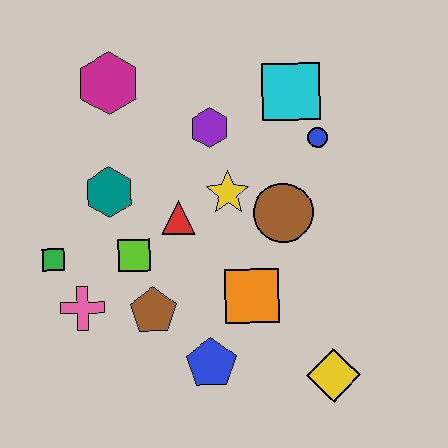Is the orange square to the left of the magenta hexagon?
No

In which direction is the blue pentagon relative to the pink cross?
The blue pentagon is to the right of the pink cross.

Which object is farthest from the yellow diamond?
The magenta hexagon is farthest from the yellow diamond.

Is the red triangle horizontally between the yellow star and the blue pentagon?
No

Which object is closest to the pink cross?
The green square is closest to the pink cross.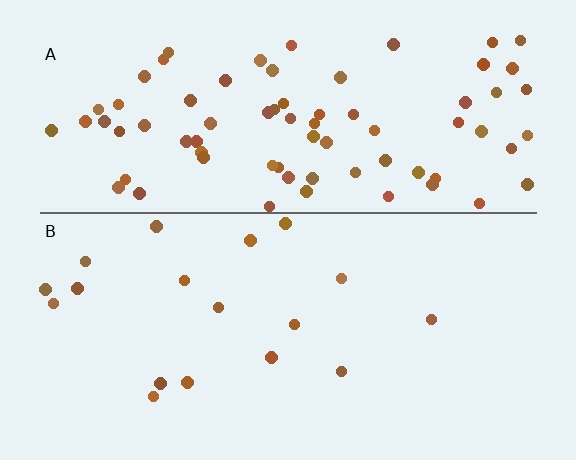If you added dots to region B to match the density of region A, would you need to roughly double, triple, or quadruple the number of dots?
Approximately quadruple.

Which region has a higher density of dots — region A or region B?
A (the top).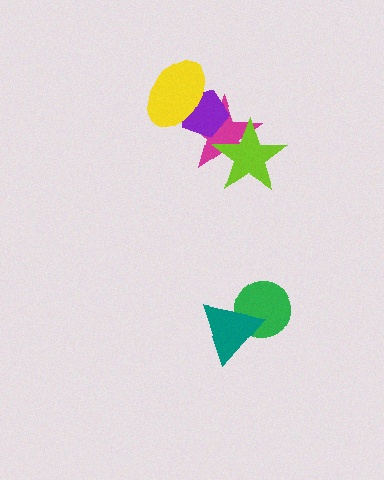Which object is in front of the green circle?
The teal triangle is in front of the green circle.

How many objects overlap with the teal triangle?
1 object overlaps with the teal triangle.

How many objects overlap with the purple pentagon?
2 objects overlap with the purple pentagon.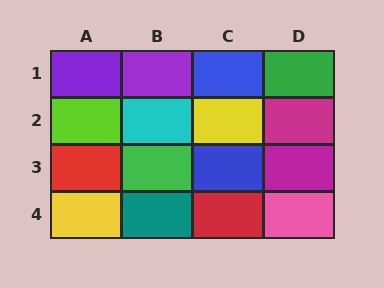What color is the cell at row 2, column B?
Cyan.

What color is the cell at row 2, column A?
Lime.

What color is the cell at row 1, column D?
Green.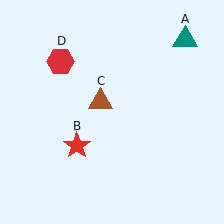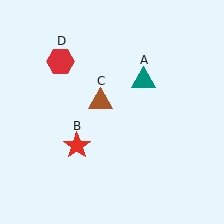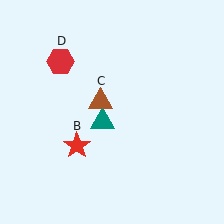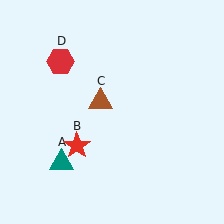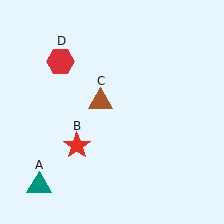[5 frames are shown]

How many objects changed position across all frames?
1 object changed position: teal triangle (object A).